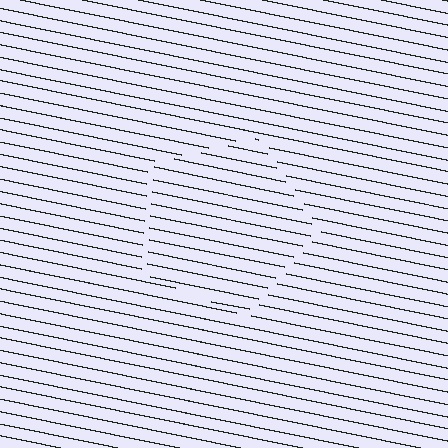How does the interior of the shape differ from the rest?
The interior of the shape contains the same grating, shifted by half a period — the contour is defined by the phase discontinuity where line-ends from the inner and outer gratings abut.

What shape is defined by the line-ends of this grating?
An illusory pentagon. The interior of the shape contains the same grating, shifted by half a period — the contour is defined by the phase discontinuity where line-ends from the inner and outer gratings abut.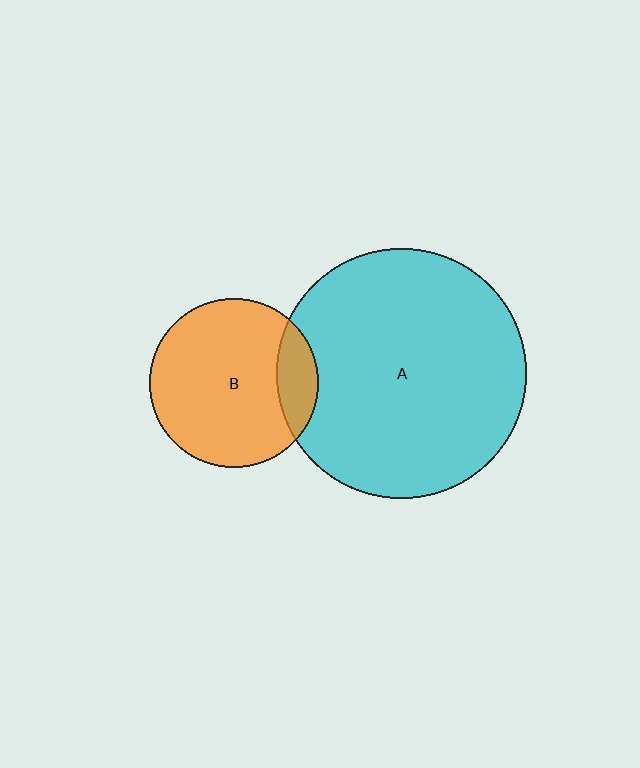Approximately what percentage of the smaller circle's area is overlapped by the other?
Approximately 15%.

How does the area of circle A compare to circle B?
Approximately 2.2 times.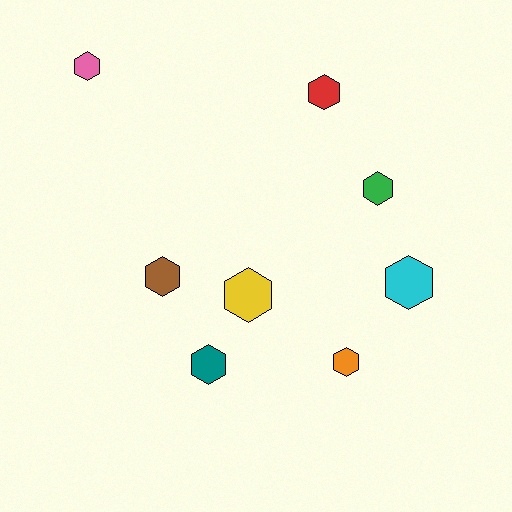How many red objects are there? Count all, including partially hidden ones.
There is 1 red object.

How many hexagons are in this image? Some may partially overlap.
There are 8 hexagons.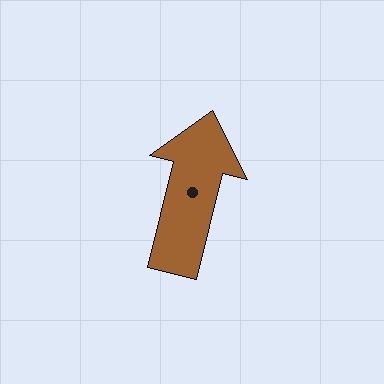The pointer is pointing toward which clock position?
Roughly 12 o'clock.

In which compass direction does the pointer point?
North.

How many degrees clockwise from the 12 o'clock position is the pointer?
Approximately 14 degrees.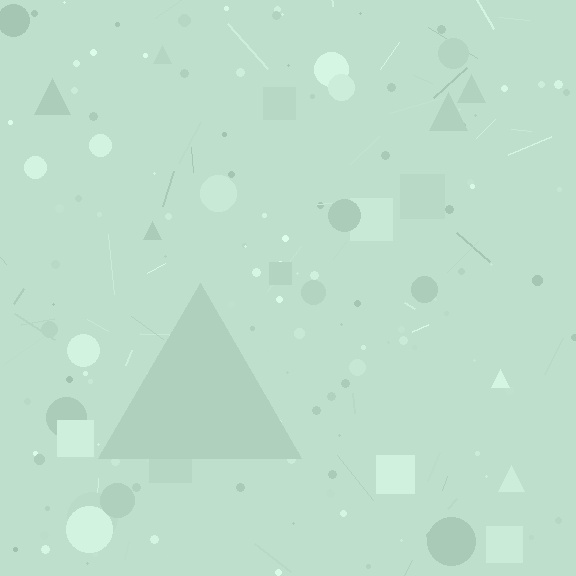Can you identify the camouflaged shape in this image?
The camouflaged shape is a triangle.